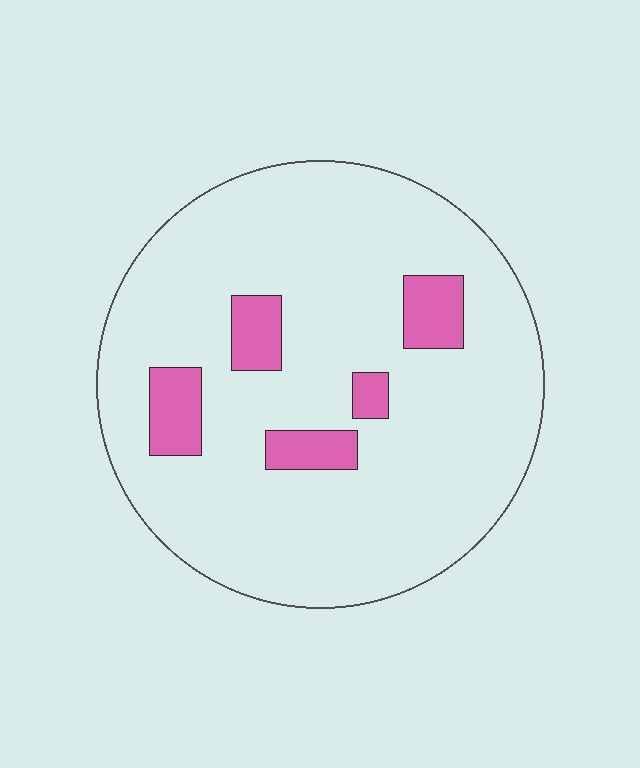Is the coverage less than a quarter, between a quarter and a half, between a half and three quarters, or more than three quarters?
Less than a quarter.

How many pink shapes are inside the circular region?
5.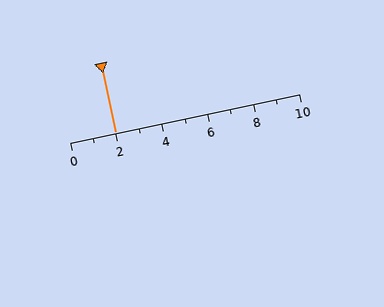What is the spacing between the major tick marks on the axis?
The major ticks are spaced 2 apart.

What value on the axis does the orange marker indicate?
The marker indicates approximately 2.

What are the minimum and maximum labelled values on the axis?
The axis runs from 0 to 10.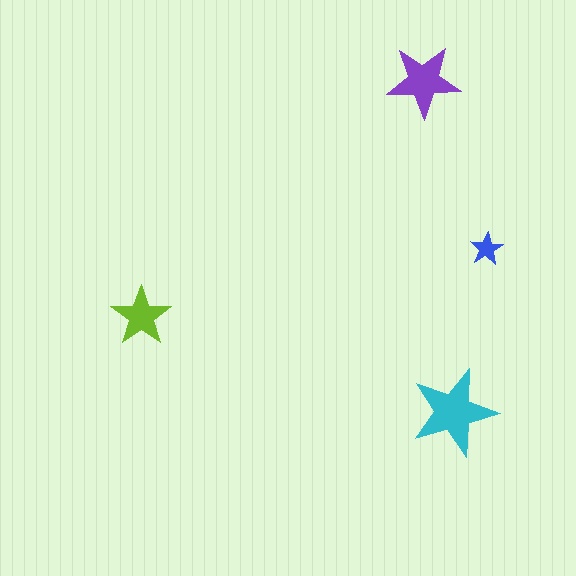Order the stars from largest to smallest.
the cyan one, the purple one, the lime one, the blue one.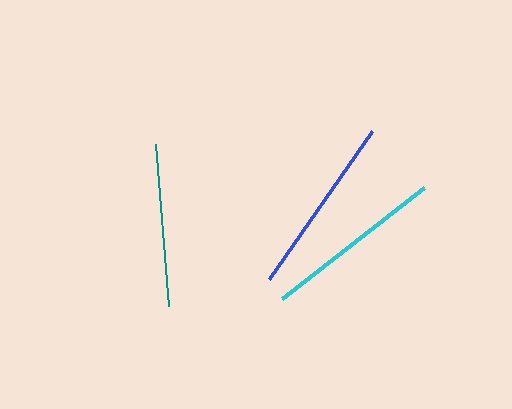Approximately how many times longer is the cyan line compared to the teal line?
The cyan line is approximately 1.1 times the length of the teal line.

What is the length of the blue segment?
The blue segment is approximately 180 pixels long.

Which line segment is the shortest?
The teal line is the shortest at approximately 162 pixels.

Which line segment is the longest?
The cyan line is the longest at approximately 181 pixels.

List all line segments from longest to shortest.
From longest to shortest: cyan, blue, teal.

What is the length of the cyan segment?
The cyan segment is approximately 181 pixels long.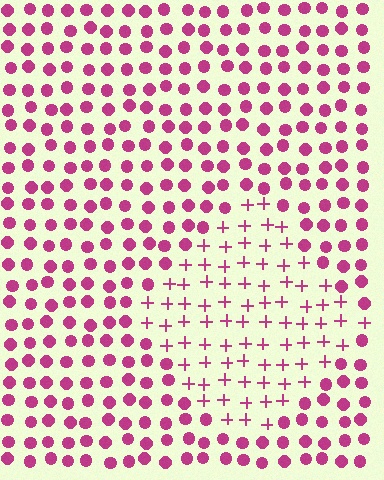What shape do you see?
I see a diamond.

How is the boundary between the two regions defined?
The boundary is defined by a change in element shape: plus signs inside vs. circles outside. All elements share the same color and spacing.